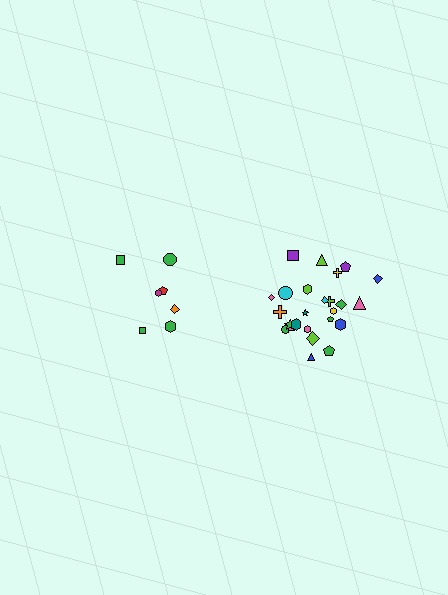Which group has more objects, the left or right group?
The right group.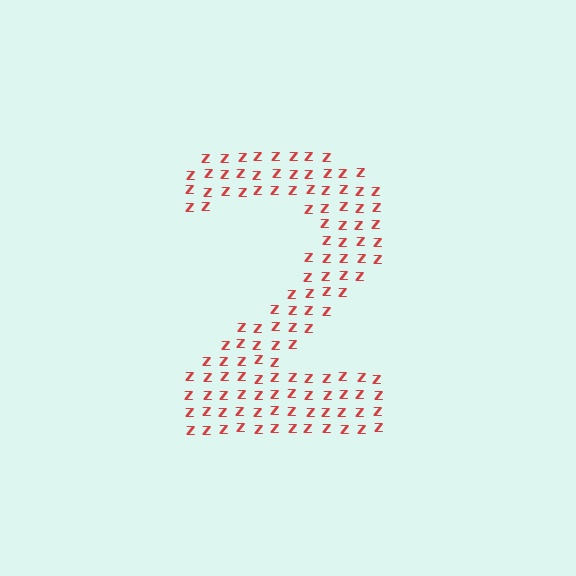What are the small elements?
The small elements are letter Z's.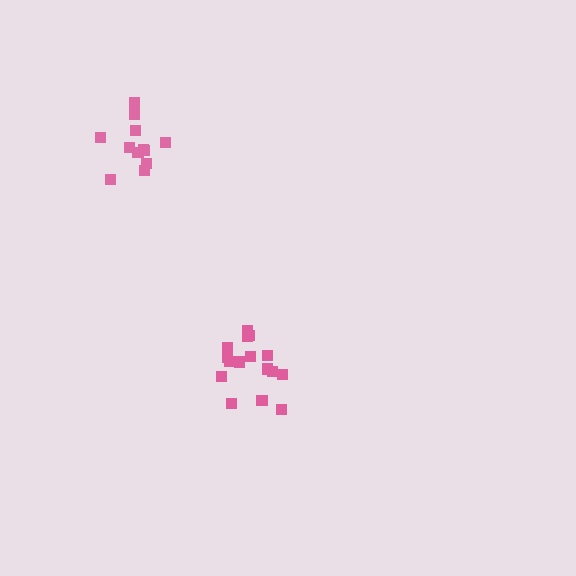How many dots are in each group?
Group 1: 12 dots, Group 2: 17 dots (29 total).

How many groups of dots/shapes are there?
There are 2 groups.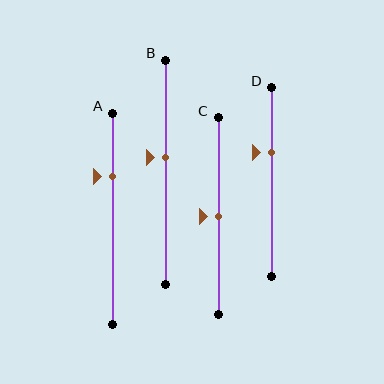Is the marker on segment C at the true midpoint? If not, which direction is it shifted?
Yes, the marker on segment C is at the true midpoint.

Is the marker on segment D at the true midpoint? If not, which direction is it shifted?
No, the marker on segment D is shifted upward by about 16% of the segment length.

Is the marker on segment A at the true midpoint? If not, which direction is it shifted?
No, the marker on segment A is shifted upward by about 20% of the segment length.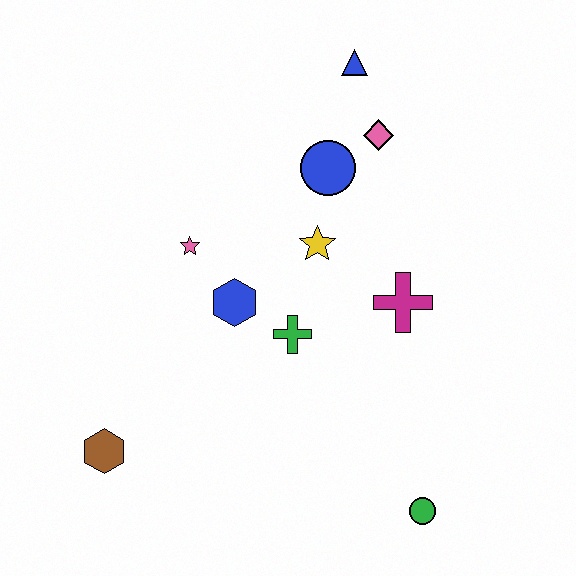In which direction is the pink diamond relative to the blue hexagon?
The pink diamond is above the blue hexagon.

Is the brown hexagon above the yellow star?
No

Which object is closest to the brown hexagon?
The blue hexagon is closest to the brown hexagon.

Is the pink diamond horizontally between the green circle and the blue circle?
Yes